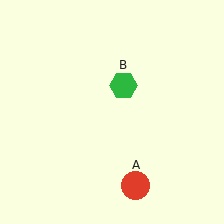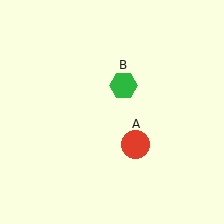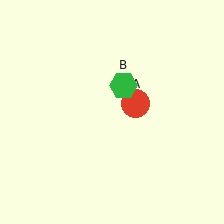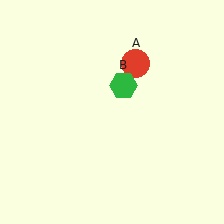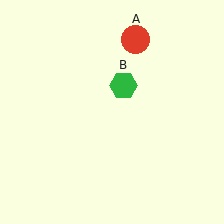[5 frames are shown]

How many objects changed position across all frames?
1 object changed position: red circle (object A).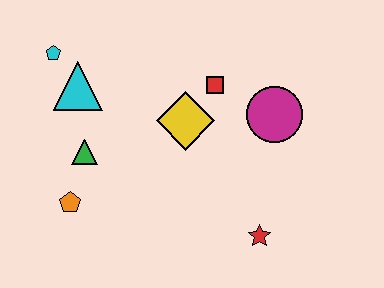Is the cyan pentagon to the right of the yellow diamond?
No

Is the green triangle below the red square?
Yes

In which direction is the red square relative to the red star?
The red square is above the red star.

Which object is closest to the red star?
The magenta circle is closest to the red star.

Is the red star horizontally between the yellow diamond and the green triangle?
No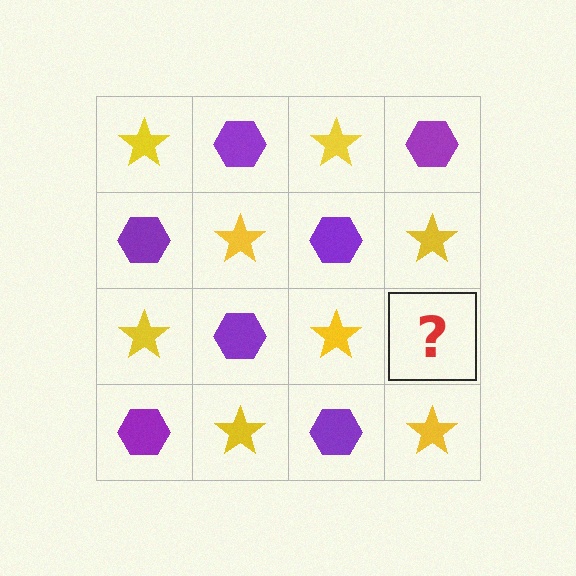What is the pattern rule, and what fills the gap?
The rule is that it alternates yellow star and purple hexagon in a checkerboard pattern. The gap should be filled with a purple hexagon.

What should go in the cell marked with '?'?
The missing cell should contain a purple hexagon.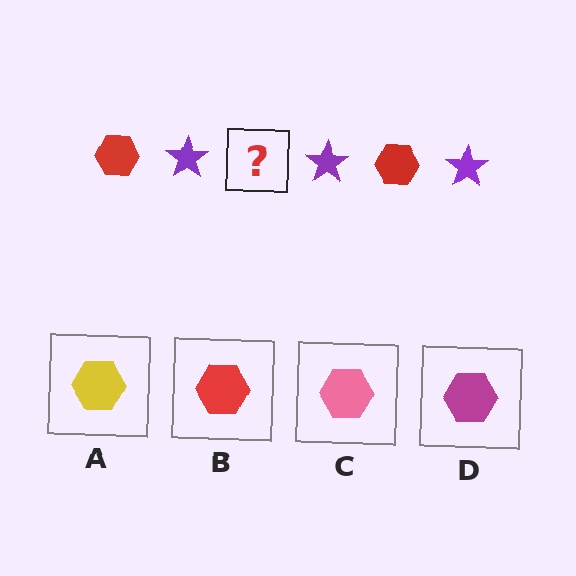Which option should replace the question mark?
Option B.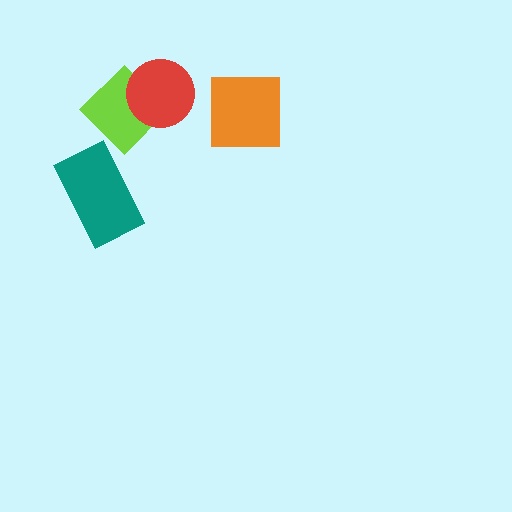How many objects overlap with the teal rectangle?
0 objects overlap with the teal rectangle.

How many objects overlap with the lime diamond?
1 object overlaps with the lime diamond.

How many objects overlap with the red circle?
1 object overlaps with the red circle.